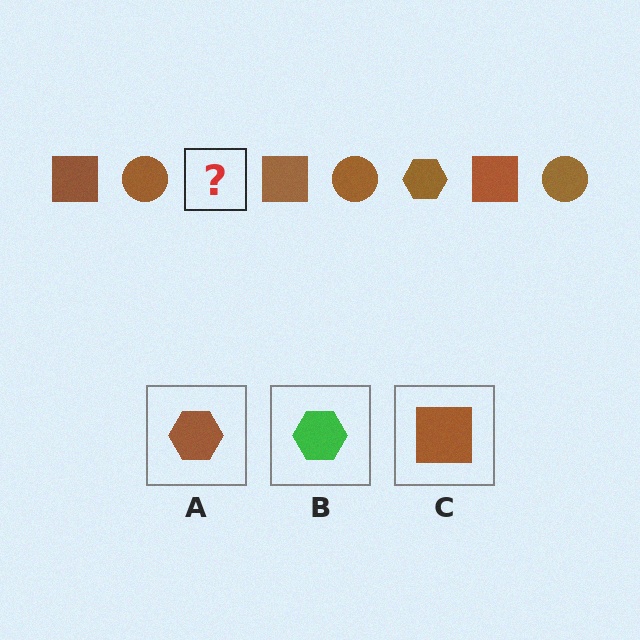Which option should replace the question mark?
Option A.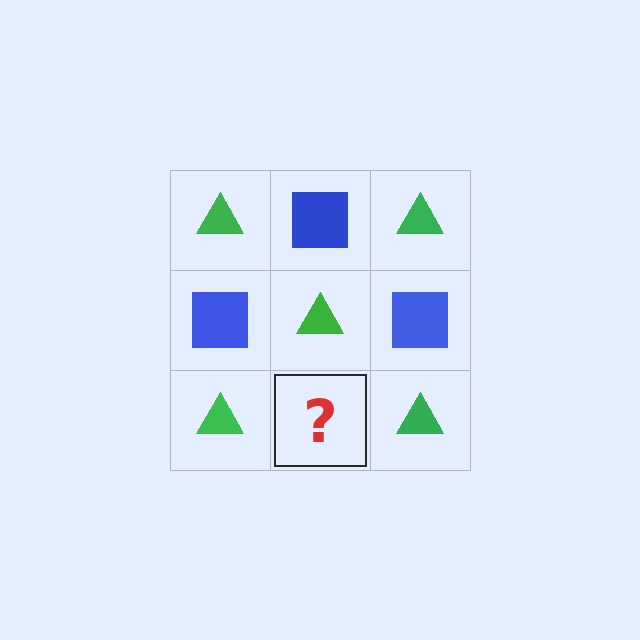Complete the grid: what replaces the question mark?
The question mark should be replaced with a blue square.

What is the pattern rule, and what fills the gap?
The rule is that it alternates green triangle and blue square in a checkerboard pattern. The gap should be filled with a blue square.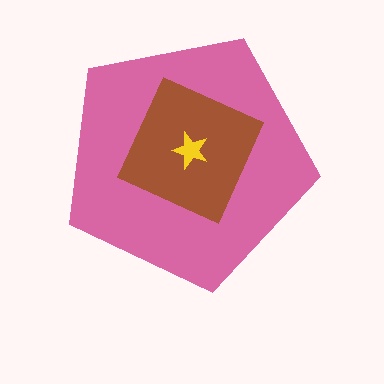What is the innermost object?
The yellow star.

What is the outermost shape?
The pink pentagon.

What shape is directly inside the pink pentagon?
The brown diamond.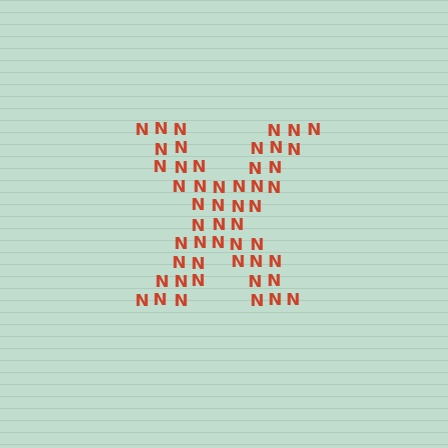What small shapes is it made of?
It is made of small letter N's.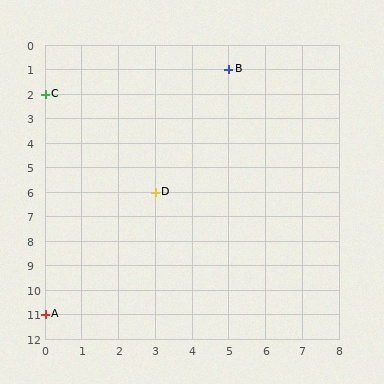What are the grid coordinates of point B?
Point B is at grid coordinates (5, 1).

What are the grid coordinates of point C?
Point C is at grid coordinates (0, 2).